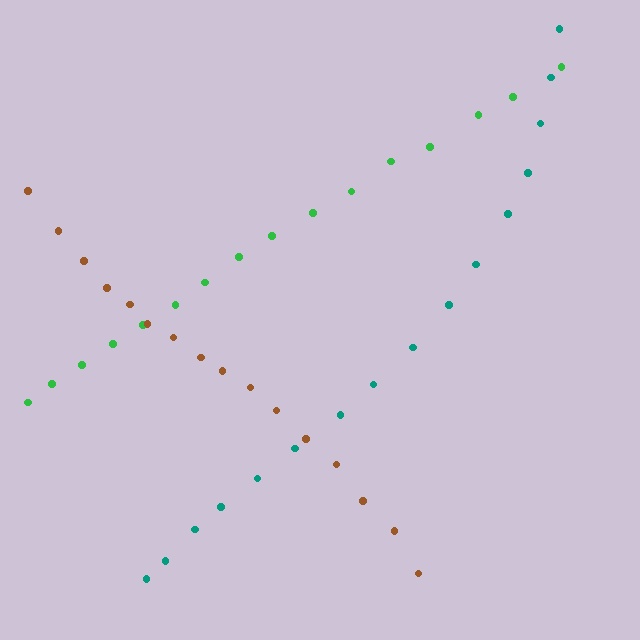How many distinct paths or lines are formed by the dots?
There are 3 distinct paths.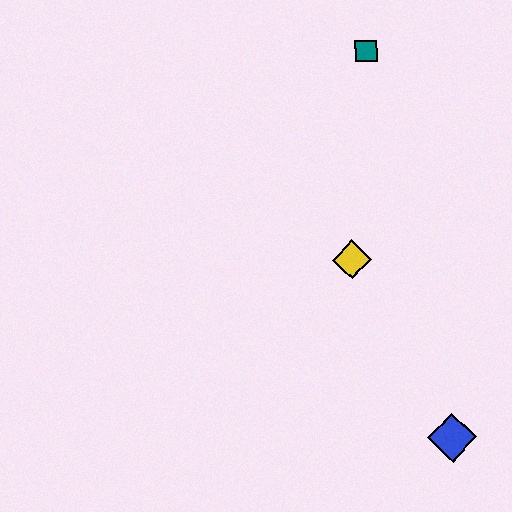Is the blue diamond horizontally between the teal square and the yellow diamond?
No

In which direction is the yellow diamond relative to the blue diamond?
The yellow diamond is above the blue diamond.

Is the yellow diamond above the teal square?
No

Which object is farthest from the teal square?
The blue diamond is farthest from the teal square.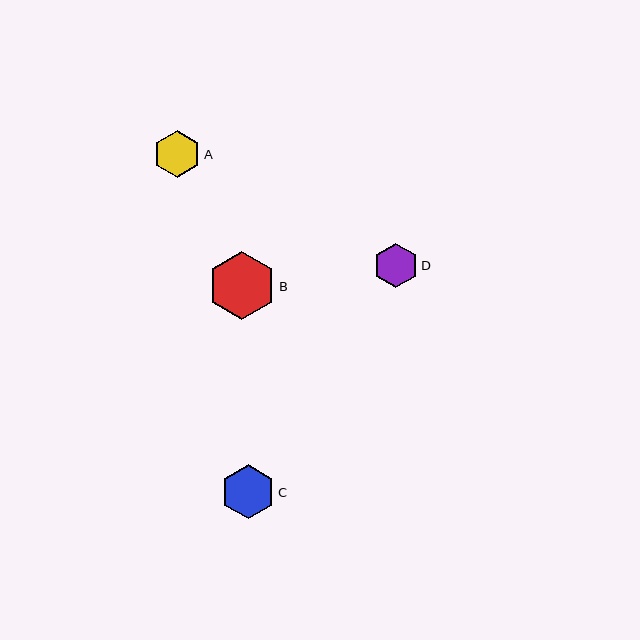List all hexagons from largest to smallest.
From largest to smallest: B, C, A, D.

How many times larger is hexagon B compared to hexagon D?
Hexagon B is approximately 1.5 times the size of hexagon D.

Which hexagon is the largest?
Hexagon B is the largest with a size of approximately 68 pixels.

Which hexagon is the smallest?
Hexagon D is the smallest with a size of approximately 44 pixels.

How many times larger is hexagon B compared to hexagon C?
Hexagon B is approximately 1.3 times the size of hexagon C.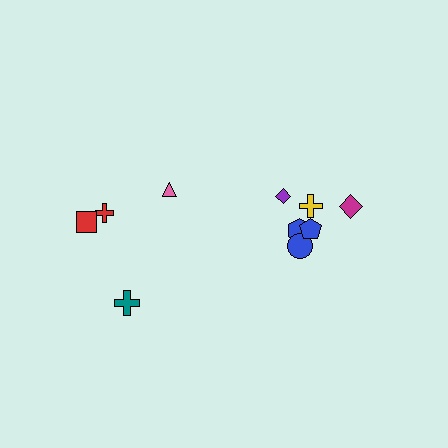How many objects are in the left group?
There are 4 objects.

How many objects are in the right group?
There are 6 objects.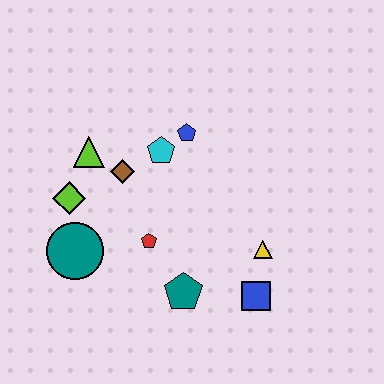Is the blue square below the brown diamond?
Yes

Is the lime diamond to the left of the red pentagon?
Yes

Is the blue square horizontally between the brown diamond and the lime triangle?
No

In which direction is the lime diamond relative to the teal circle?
The lime diamond is above the teal circle.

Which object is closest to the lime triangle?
The brown diamond is closest to the lime triangle.